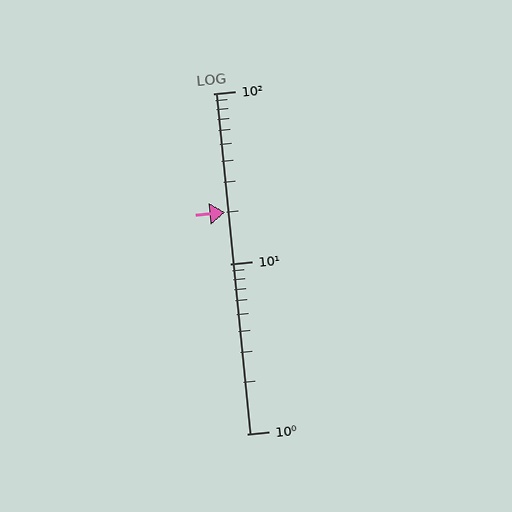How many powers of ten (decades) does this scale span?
The scale spans 2 decades, from 1 to 100.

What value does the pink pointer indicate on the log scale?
The pointer indicates approximately 20.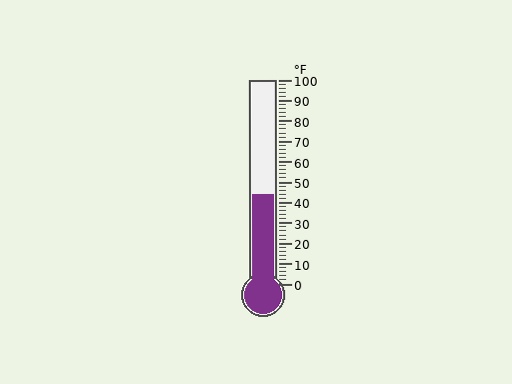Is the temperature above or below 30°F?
The temperature is above 30°F.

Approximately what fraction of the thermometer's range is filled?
The thermometer is filled to approximately 45% of its range.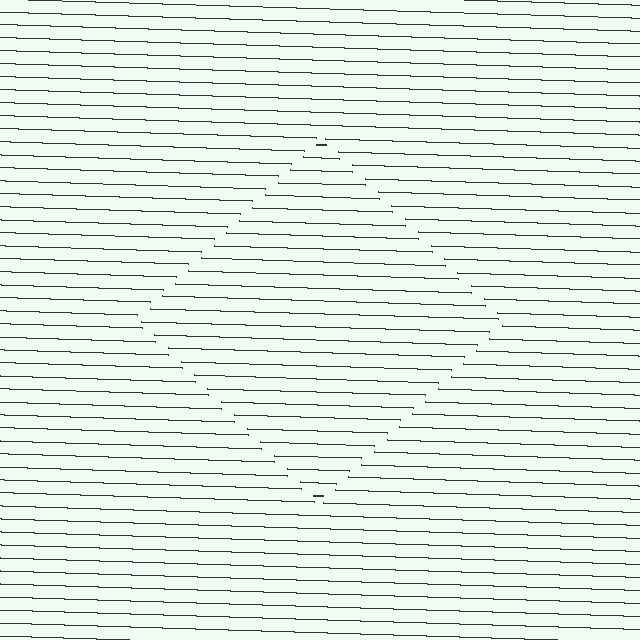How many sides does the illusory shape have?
4 sides — the line-ends trace a square.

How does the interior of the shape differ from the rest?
The interior of the shape contains the same grating, shifted by half a period — the contour is defined by the phase discontinuity where line-ends from the inner and outer gratings abut.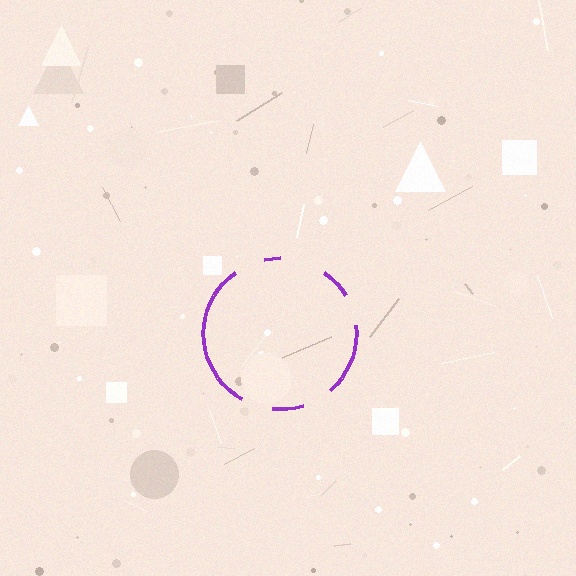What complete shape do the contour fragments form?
The contour fragments form a circle.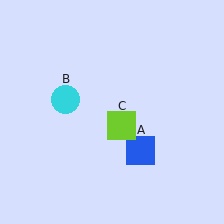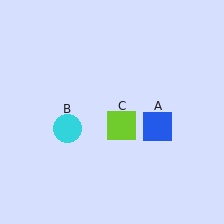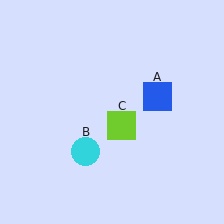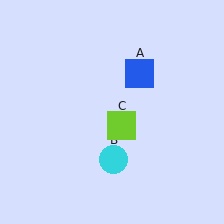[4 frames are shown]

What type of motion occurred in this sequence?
The blue square (object A), cyan circle (object B) rotated counterclockwise around the center of the scene.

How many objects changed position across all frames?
2 objects changed position: blue square (object A), cyan circle (object B).